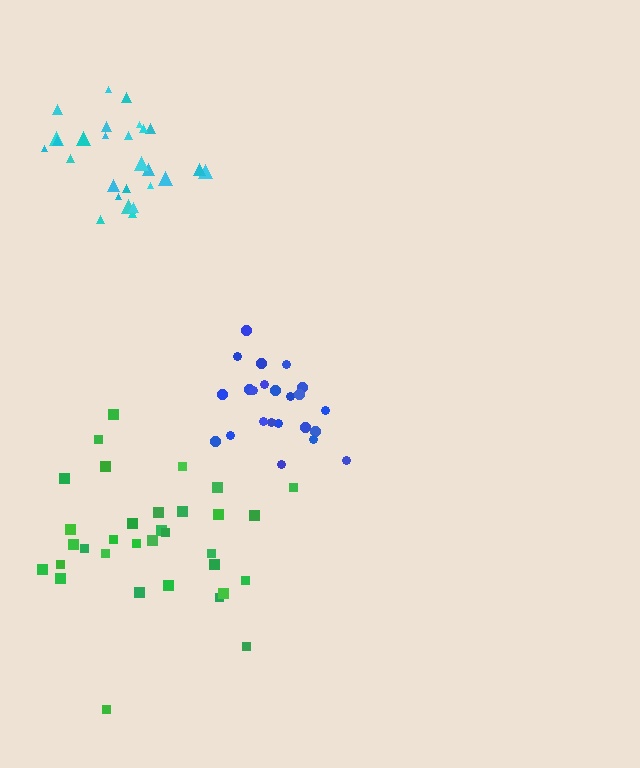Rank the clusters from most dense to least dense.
cyan, blue, green.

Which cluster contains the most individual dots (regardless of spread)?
Green (33).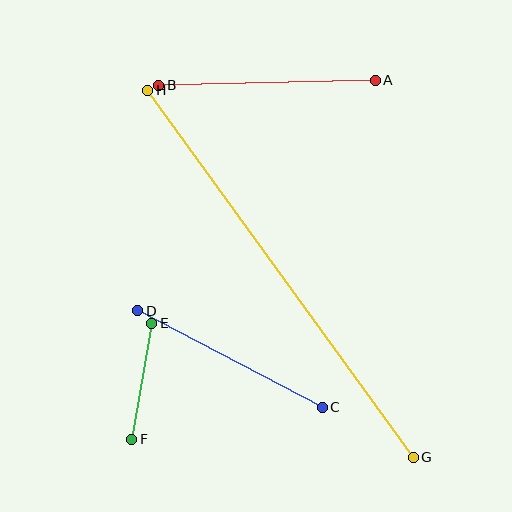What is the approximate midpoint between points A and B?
The midpoint is at approximately (267, 83) pixels.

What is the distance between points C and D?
The distance is approximately 208 pixels.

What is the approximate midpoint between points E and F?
The midpoint is at approximately (142, 381) pixels.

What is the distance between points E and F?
The distance is approximately 118 pixels.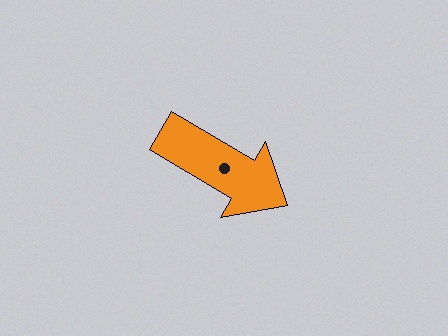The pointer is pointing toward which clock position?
Roughly 4 o'clock.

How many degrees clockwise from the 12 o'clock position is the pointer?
Approximately 121 degrees.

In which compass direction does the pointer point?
Southeast.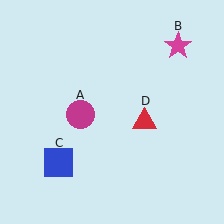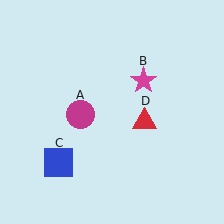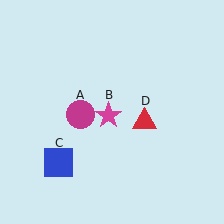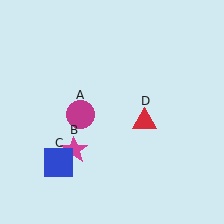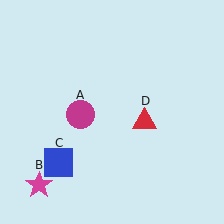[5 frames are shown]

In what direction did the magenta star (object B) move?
The magenta star (object B) moved down and to the left.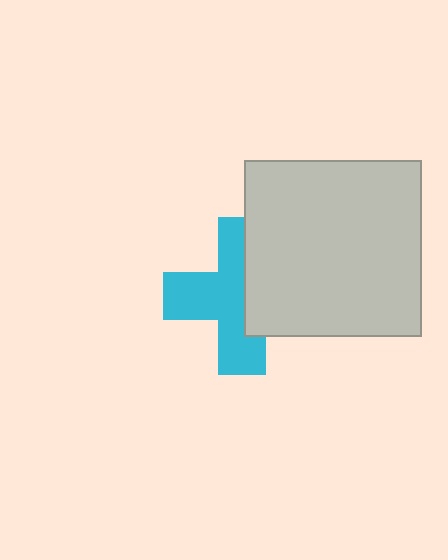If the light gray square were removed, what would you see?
You would see the complete cyan cross.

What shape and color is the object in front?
The object in front is a light gray square.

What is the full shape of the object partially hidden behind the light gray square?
The partially hidden object is a cyan cross.